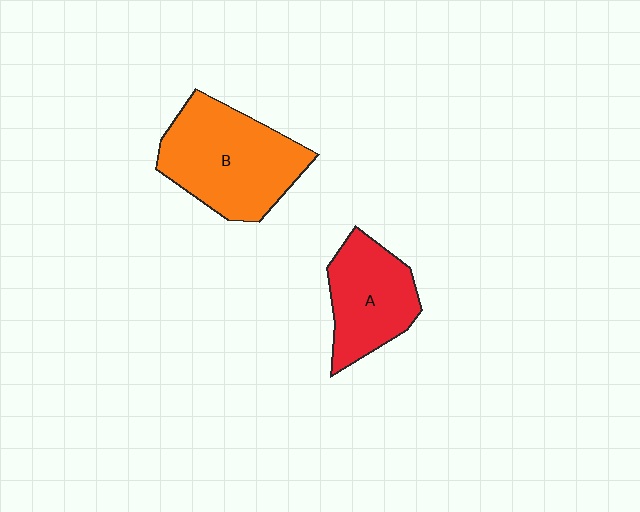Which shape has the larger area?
Shape B (orange).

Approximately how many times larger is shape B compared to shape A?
Approximately 1.4 times.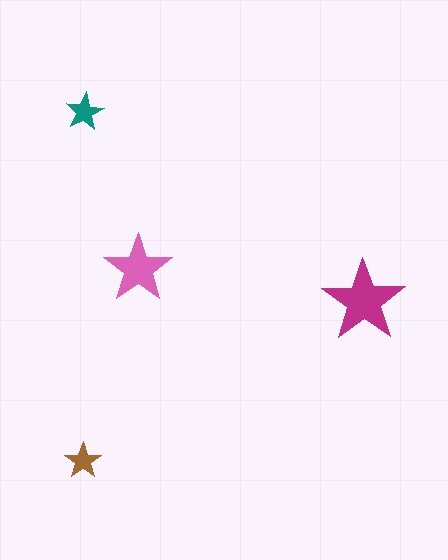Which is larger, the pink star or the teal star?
The pink one.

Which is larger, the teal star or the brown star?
The teal one.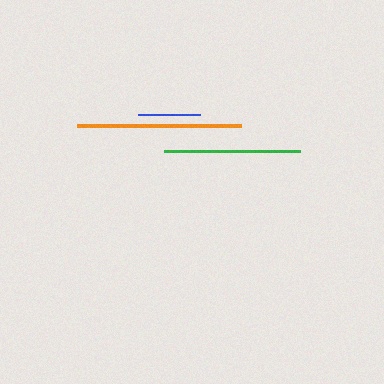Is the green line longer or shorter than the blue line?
The green line is longer than the blue line.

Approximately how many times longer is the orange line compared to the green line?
The orange line is approximately 1.2 times the length of the green line.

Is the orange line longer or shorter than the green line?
The orange line is longer than the green line.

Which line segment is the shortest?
The blue line is the shortest at approximately 62 pixels.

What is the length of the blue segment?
The blue segment is approximately 62 pixels long.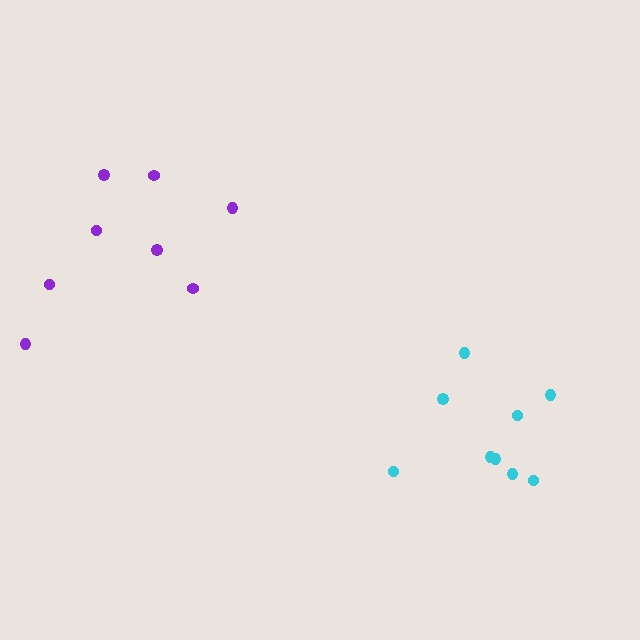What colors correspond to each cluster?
The clusters are colored: purple, cyan.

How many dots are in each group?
Group 1: 8 dots, Group 2: 9 dots (17 total).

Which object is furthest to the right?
The cyan cluster is rightmost.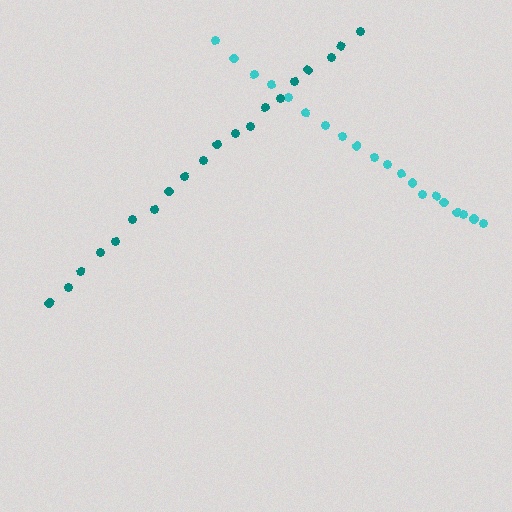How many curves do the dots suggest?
There are 2 distinct paths.